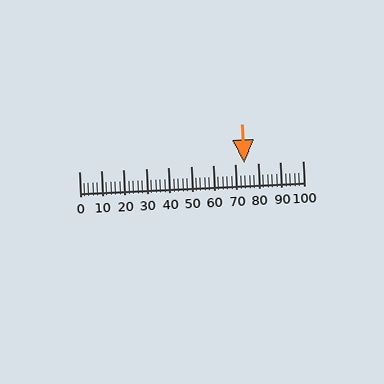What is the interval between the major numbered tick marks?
The major tick marks are spaced 10 units apart.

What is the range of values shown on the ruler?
The ruler shows values from 0 to 100.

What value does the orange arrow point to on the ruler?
The orange arrow points to approximately 74.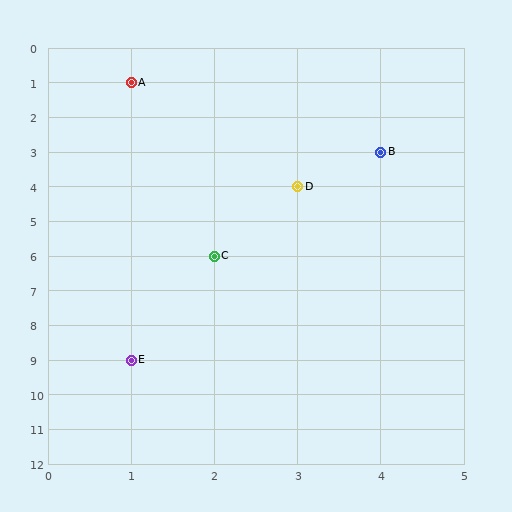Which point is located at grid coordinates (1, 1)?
Point A is at (1, 1).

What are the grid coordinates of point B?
Point B is at grid coordinates (4, 3).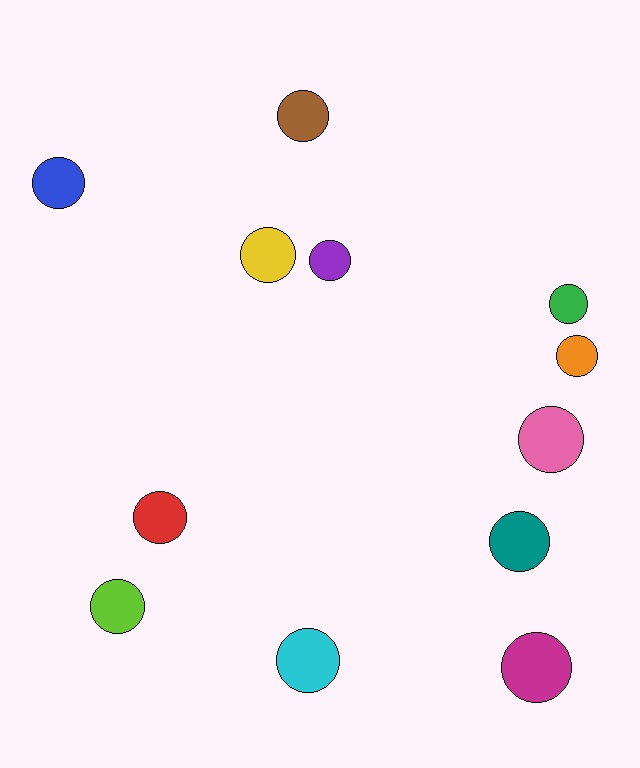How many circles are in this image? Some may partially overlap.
There are 12 circles.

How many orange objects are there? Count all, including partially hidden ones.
There is 1 orange object.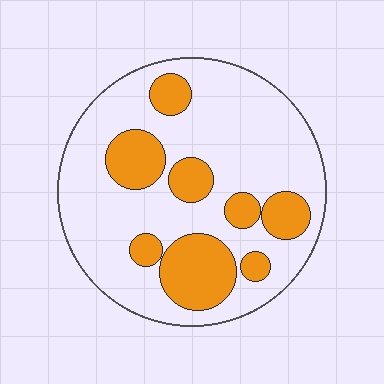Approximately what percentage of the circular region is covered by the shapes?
Approximately 25%.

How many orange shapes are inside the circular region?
8.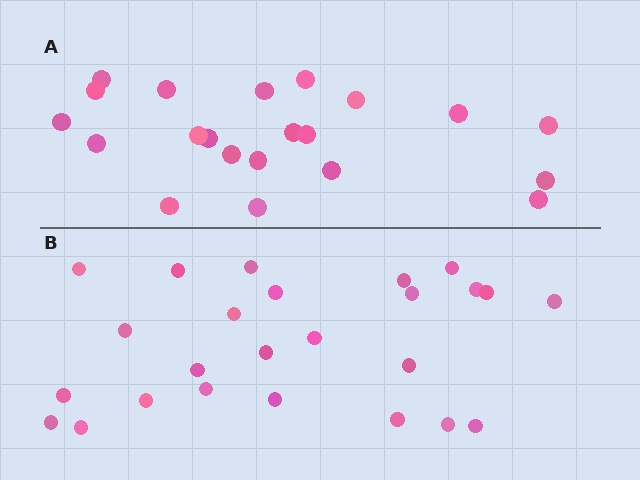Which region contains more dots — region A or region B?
Region B (the bottom region) has more dots.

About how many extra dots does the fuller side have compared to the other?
Region B has about 4 more dots than region A.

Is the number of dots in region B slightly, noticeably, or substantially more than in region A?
Region B has only slightly more — the two regions are fairly close. The ratio is roughly 1.2 to 1.